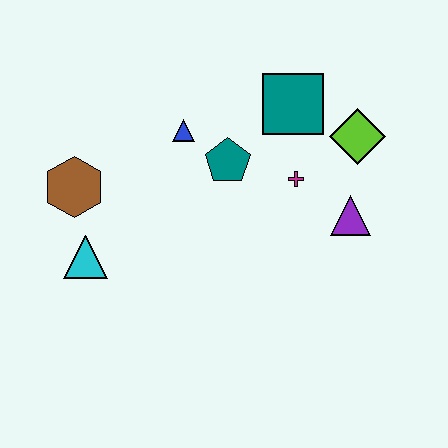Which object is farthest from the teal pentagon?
The cyan triangle is farthest from the teal pentagon.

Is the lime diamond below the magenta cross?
No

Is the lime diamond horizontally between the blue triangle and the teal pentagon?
No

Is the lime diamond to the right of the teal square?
Yes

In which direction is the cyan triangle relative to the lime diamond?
The cyan triangle is to the left of the lime diamond.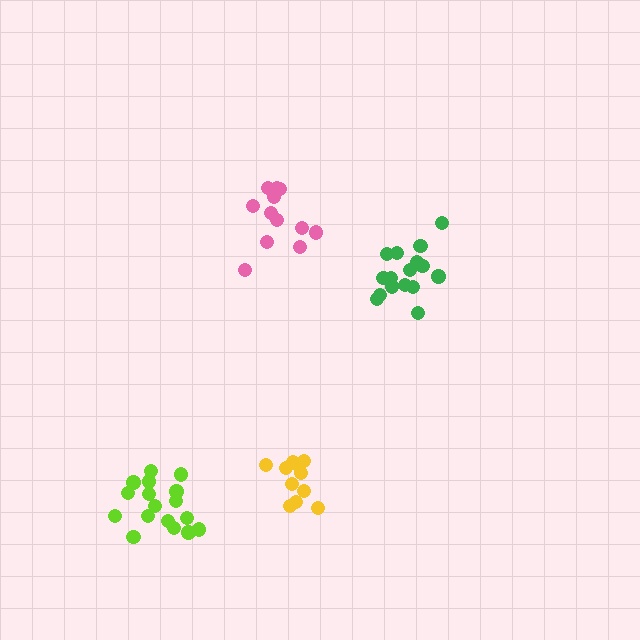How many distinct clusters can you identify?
There are 4 distinct clusters.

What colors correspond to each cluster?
The clusters are colored: lime, yellow, green, pink.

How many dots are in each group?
Group 1: 17 dots, Group 2: 11 dots, Group 3: 16 dots, Group 4: 12 dots (56 total).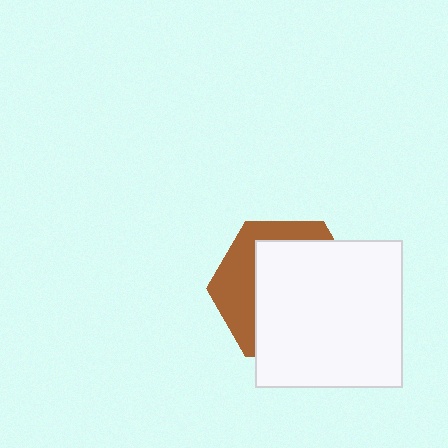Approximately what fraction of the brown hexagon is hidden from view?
Roughly 66% of the brown hexagon is hidden behind the white square.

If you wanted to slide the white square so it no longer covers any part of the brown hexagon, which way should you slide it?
Slide it toward the lower-right — that is the most direct way to separate the two shapes.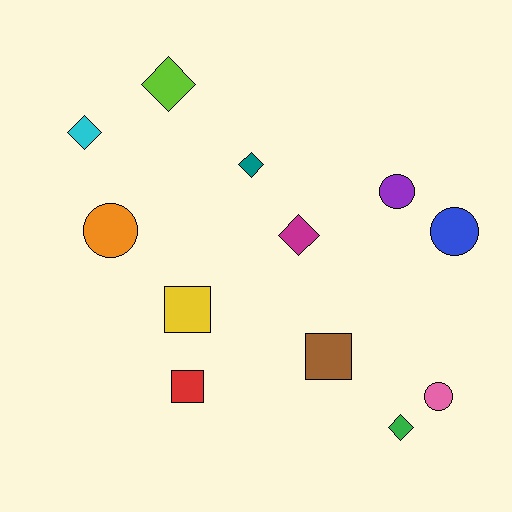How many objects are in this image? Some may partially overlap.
There are 12 objects.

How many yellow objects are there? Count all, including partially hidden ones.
There is 1 yellow object.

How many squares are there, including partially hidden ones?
There are 3 squares.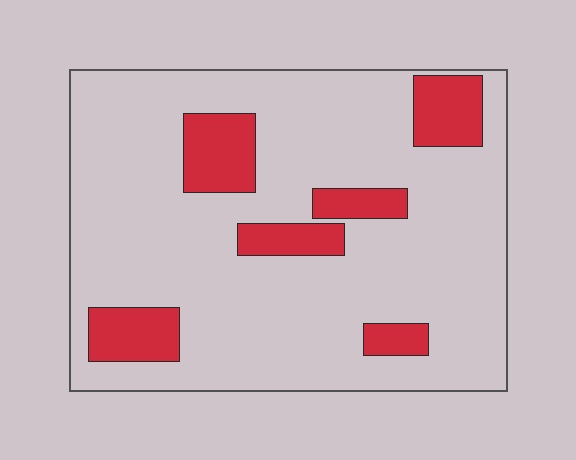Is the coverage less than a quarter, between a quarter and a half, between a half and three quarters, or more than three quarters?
Less than a quarter.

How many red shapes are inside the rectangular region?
6.